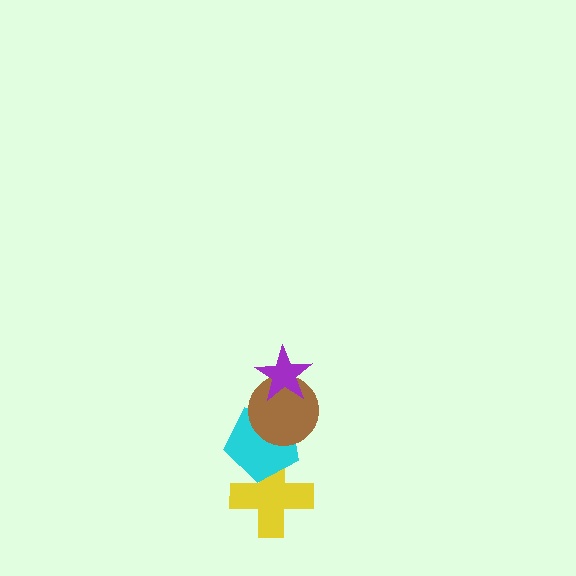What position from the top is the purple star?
The purple star is 1st from the top.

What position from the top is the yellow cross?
The yellow cross is 4th from the top.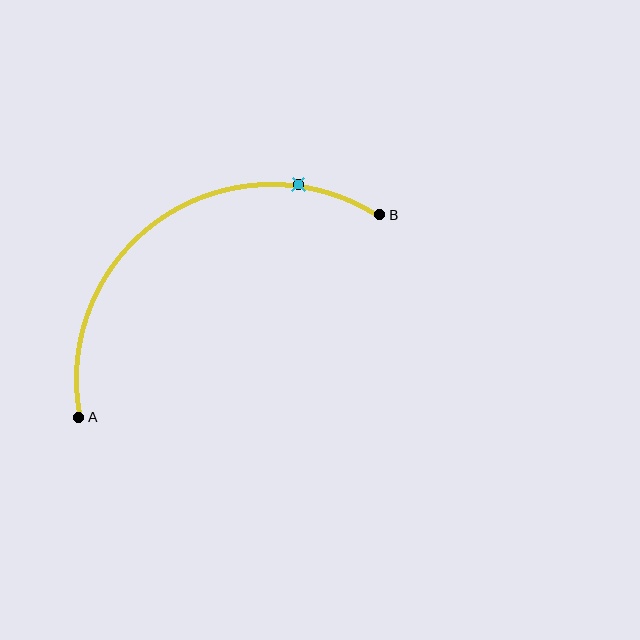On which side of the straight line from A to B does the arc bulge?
The arc bulges above and to the left of the straight line connecting A and B.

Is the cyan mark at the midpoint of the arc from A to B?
No. The cyan mark lies on the arc but is closer to endpoint B. The arc midpoint would be at the point on the curve equidistant along the arc from both A and B.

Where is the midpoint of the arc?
The arc midpoint is the point on the curve farthest from the straight line joining A and B. It sits above and to the left of that line.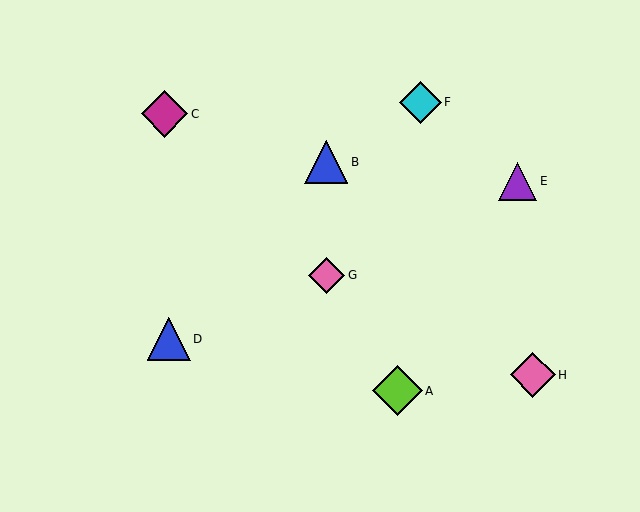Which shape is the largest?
The lime diamond (labeled A) is the largest.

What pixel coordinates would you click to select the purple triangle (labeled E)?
Click at (518, 181) to select the purple triangle E.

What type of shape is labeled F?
Shape F is a cyan diamond.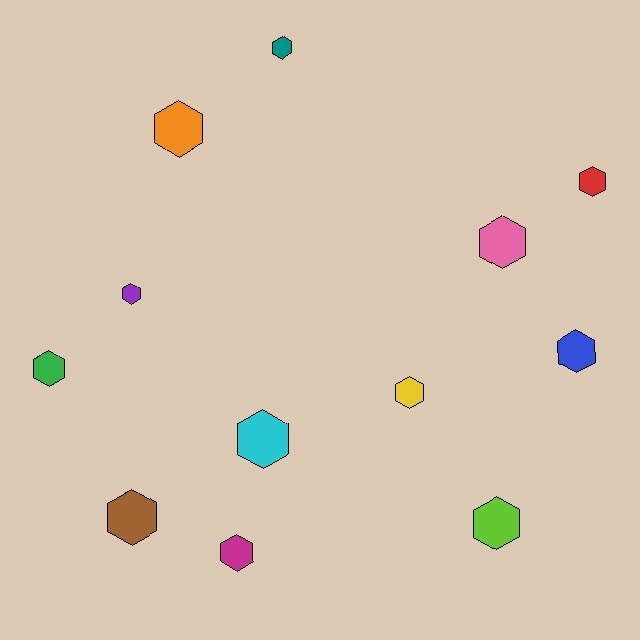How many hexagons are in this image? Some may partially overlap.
There are 12 hexagons.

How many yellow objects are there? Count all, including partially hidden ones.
There is 1 yellow object.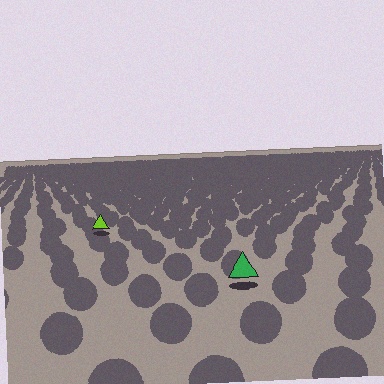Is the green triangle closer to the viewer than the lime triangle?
Yes. The green triangle is closer — you can tell from the texture gradient: the ground texture is coarser near it.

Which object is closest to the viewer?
The green triangle is closest. The texture marks near it are larger and more spread out.